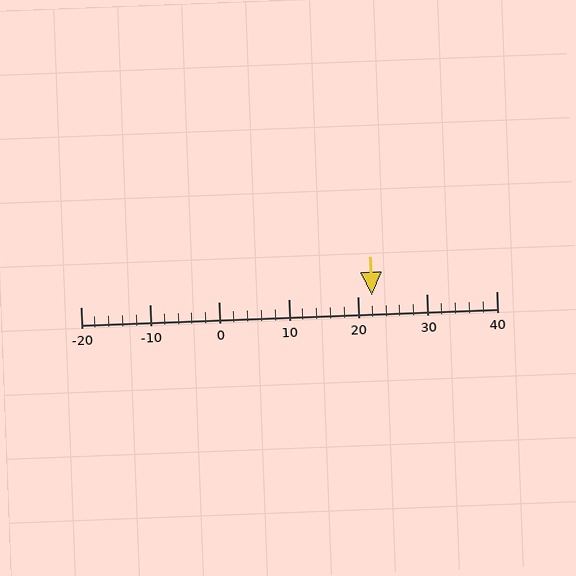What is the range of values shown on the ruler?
The ruler shows values from -20 to 40.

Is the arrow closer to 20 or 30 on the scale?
The arrow is closer to 20.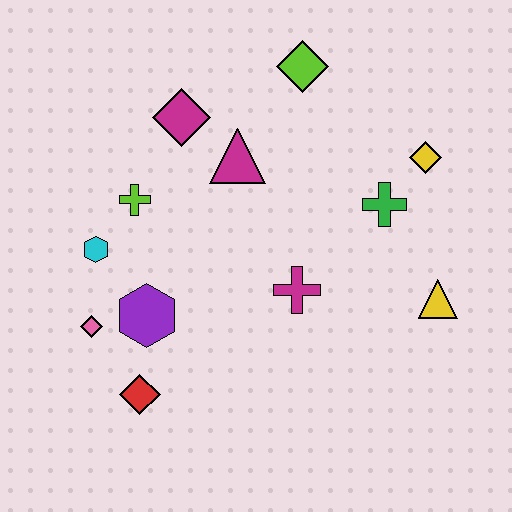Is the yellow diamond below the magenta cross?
No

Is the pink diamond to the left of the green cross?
Yes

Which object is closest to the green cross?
The yellow diamond is closest to the green cross.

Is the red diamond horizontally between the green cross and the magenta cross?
No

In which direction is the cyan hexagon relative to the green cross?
The cyan hexagon is to the left of the green cross.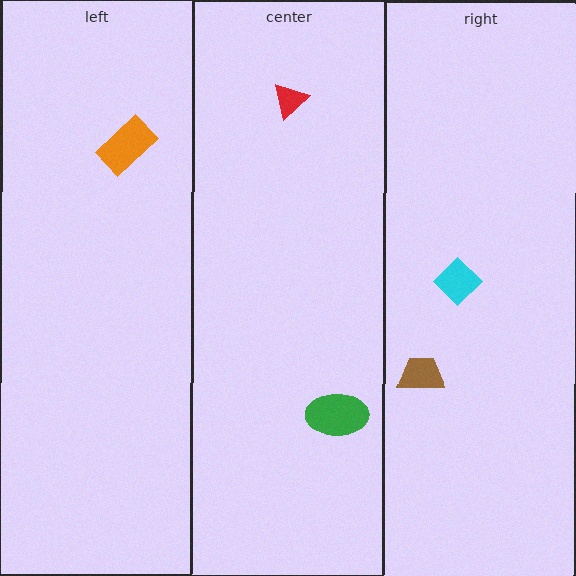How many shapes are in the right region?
2.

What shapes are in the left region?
The orange rectangle.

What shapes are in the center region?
The red triangle, the green ellipse.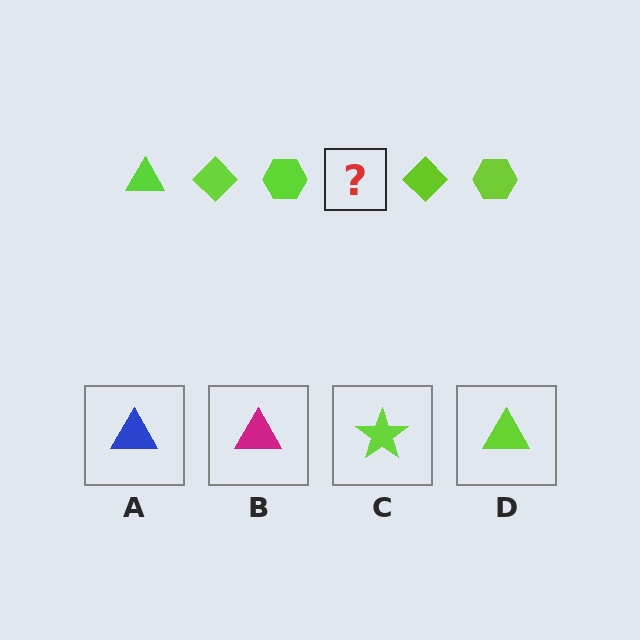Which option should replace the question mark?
Option D.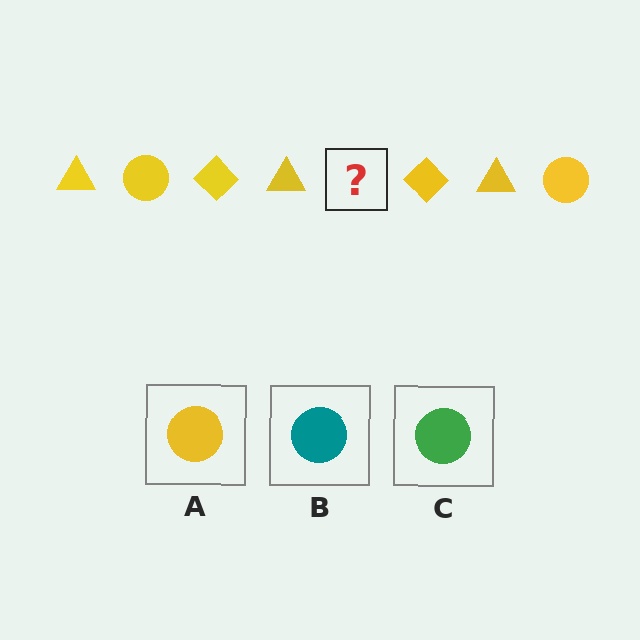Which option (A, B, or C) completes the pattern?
A.